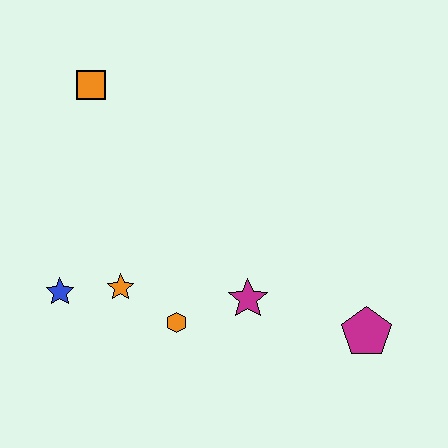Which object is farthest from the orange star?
The magenta pentagon is farthest from the orange star.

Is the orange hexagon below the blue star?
Yes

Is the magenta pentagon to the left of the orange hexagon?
No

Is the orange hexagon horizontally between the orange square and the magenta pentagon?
Yes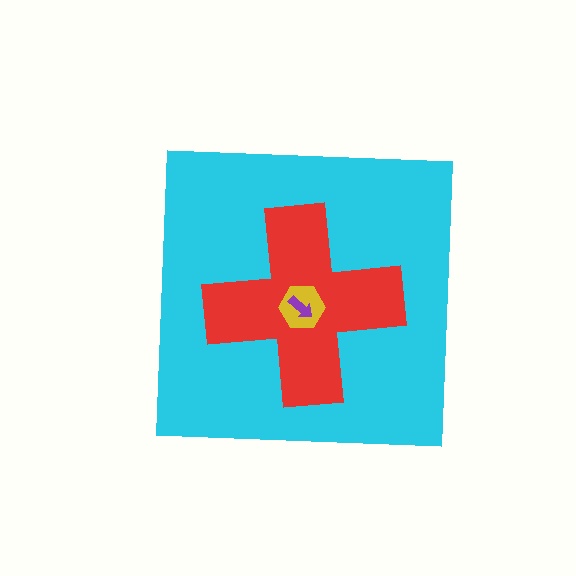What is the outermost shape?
The cyan square.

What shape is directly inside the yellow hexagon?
The purple arrow.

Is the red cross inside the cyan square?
Yes.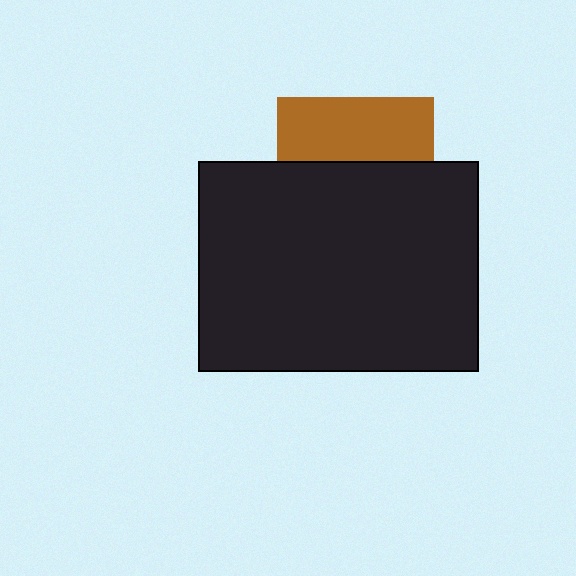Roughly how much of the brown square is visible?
A small part of it is visible (roughly 41%).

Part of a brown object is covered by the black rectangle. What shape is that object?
It is a square.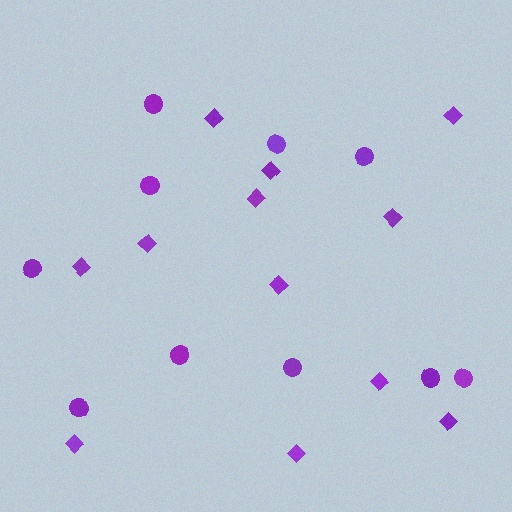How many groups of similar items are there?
There are 2 groups: one group of diamonds (12) and one group of circles (10).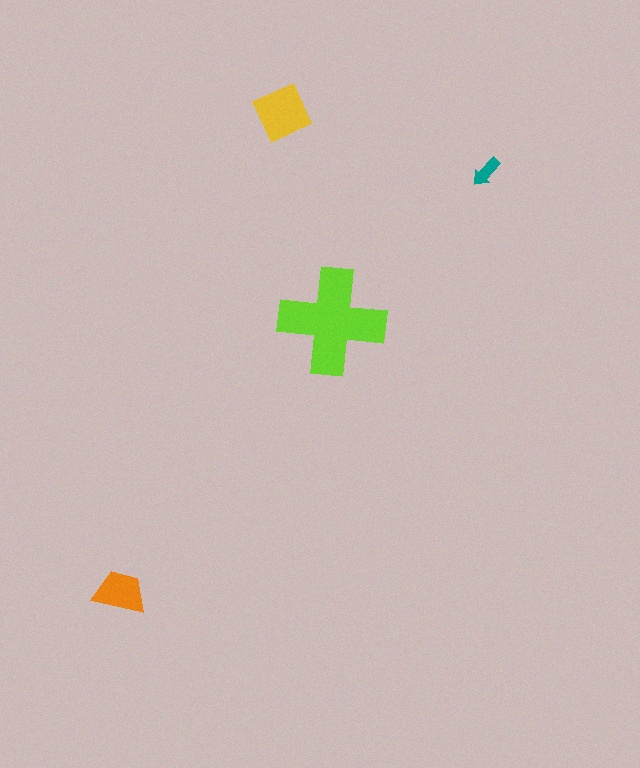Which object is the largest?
The lime cross.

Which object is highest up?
The yellow diamond is topmost.